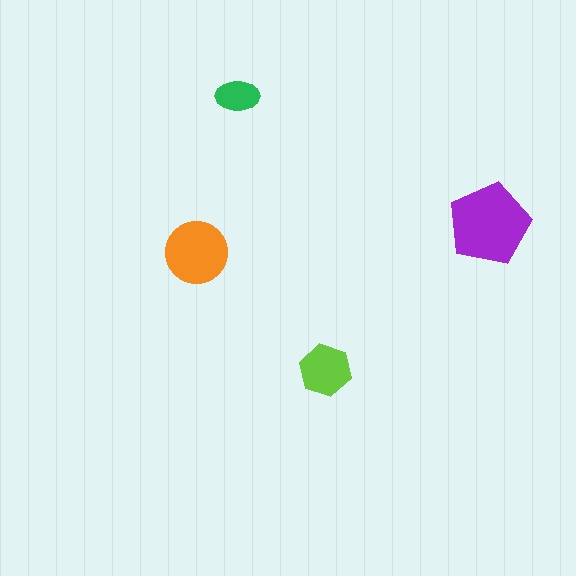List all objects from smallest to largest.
The green ellipse, the lime hexagon, the orange circle, the purple pentagon.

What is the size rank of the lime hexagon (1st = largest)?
3rd.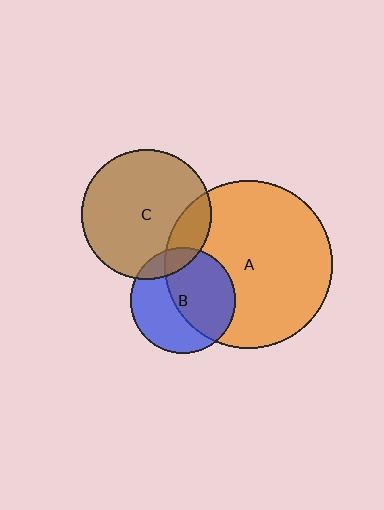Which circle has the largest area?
Circle A (orange).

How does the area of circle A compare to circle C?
Approximately 1.7 times.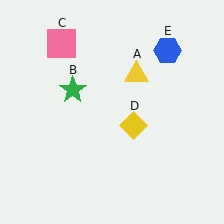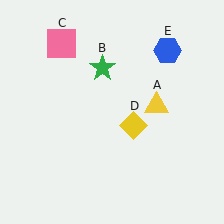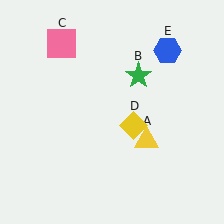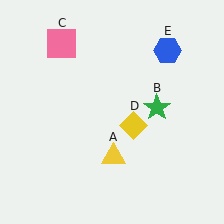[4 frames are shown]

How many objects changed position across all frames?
2 objects changed position: yellow triangle (object A), green star (object B).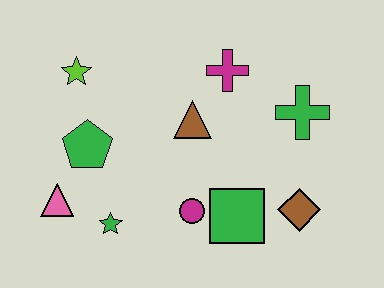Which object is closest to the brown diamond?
The green square is closest to the brown diamond.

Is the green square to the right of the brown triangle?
Yes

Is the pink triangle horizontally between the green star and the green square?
No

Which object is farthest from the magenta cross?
The pink triangle is farthest from the magenta cross.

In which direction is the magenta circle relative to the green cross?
The magenta circle is to the left of the green cross.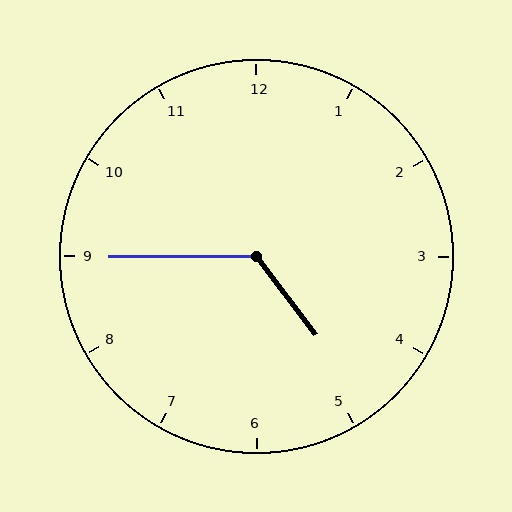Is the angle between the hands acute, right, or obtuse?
It is obtuse.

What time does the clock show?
4:45.